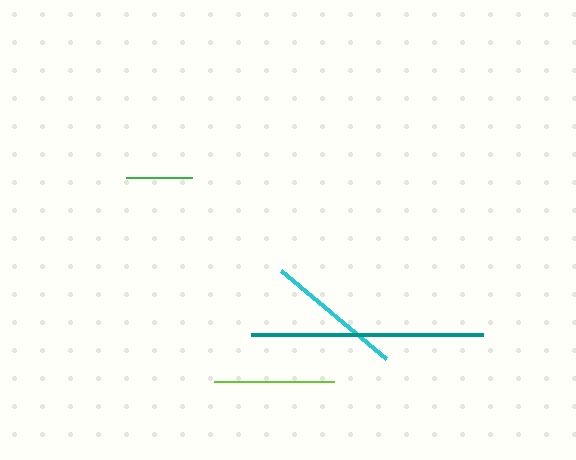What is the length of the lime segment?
The lime segment is approximately 120 pixels long.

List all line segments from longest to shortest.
From longest to shortest: teal, cyan, lime, green.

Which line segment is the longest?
The teal line is the longest at approximately 232 pixels.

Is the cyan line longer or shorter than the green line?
The cyan line is longer than the green line.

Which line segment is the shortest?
The green line is the shortest at approximately 65 pixels.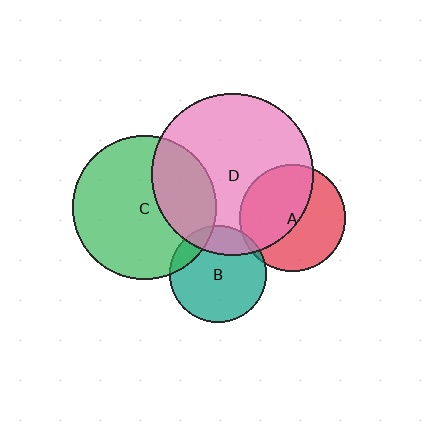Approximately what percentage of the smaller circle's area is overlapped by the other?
Approximately 5%.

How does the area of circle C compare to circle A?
Approximately 1.8 times.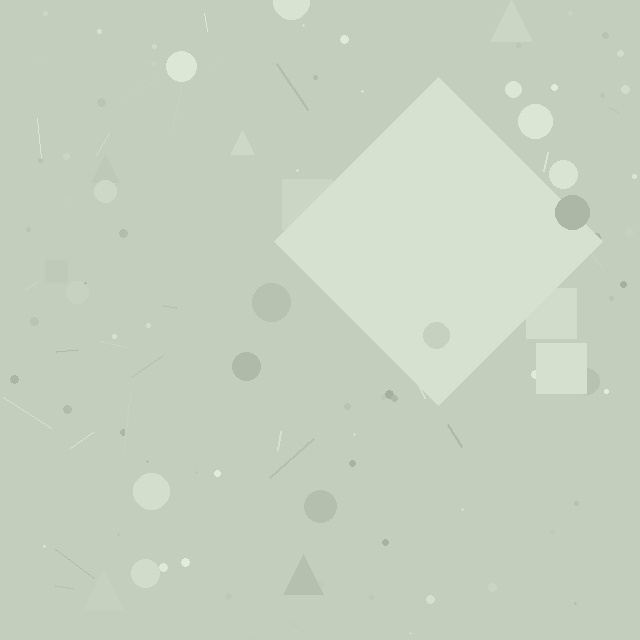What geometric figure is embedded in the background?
A diamond is embedded in the background.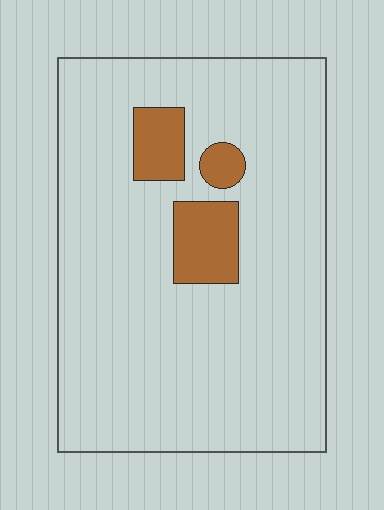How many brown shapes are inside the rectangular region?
3.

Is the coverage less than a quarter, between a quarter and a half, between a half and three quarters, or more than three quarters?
Less than a quarter.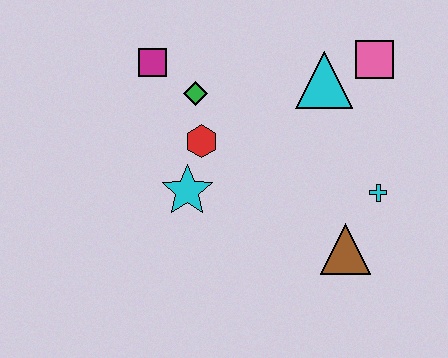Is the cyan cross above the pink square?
No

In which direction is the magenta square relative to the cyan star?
The magenta square is above the cyan star.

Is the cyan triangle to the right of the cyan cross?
No